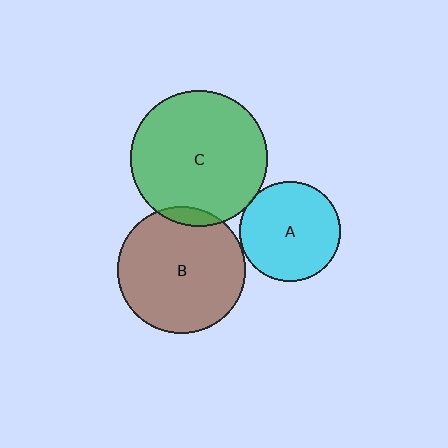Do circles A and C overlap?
Yes.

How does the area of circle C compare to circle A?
Approximately 1.8 times.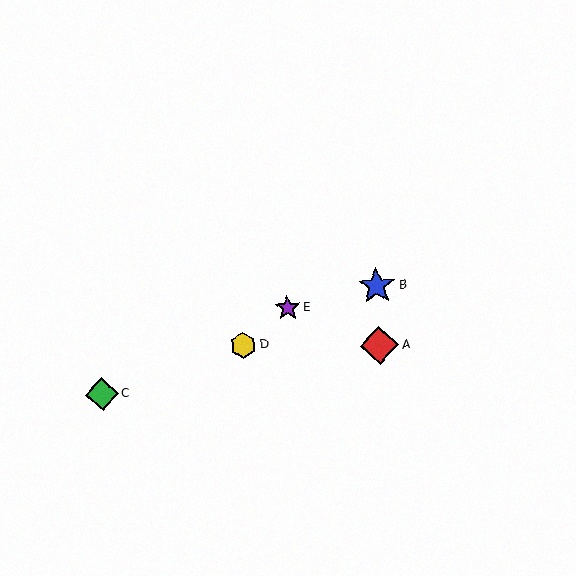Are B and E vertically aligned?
No, B is at x≈377 and E is at x≈288.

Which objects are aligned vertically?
Objects A, B are aligned vertically.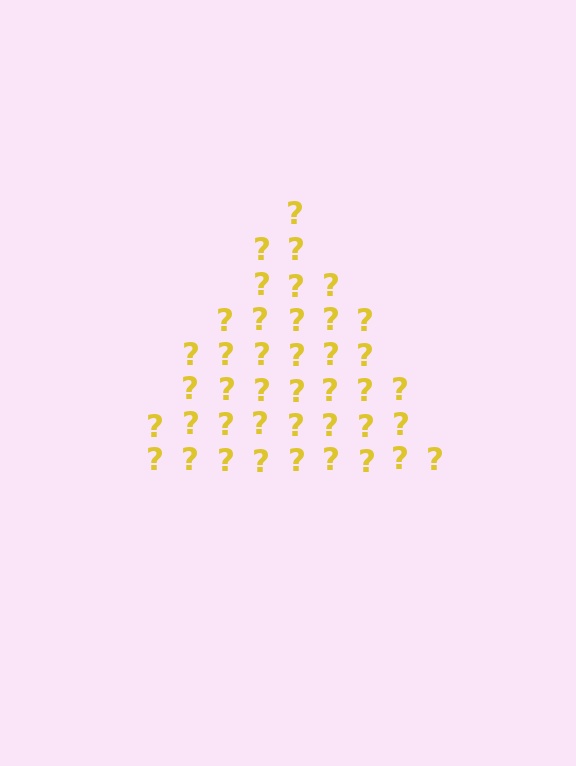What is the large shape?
The large shape is a triangle.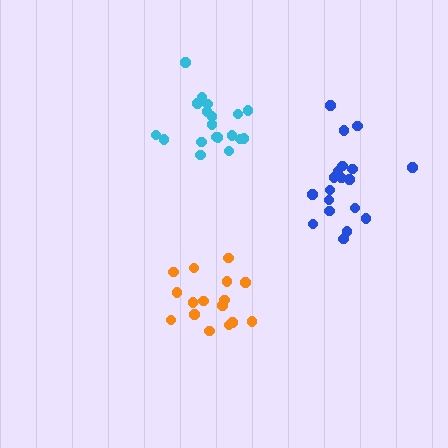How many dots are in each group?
Group 1: 19 dots, Group 2: 16 dots, Group 3: 19 dots (54 total).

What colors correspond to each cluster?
The clusters are colored: cyan, orange, blue.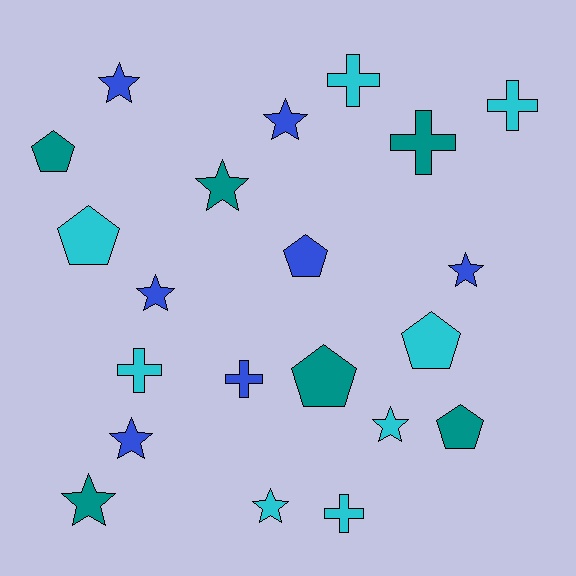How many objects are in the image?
There are 21 objects.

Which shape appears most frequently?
Star, with 9 objects.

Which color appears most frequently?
Cyan, with 8 objects.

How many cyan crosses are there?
There are 4 cyan crosses.